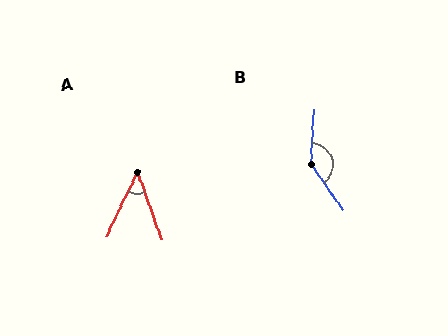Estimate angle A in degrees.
Approximately 45 degrees.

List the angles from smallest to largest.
A (45°), B (142°).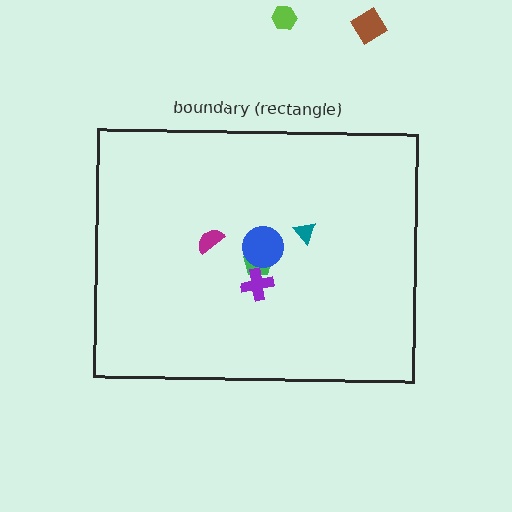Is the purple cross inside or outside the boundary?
Inside.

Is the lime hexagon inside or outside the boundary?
Outside.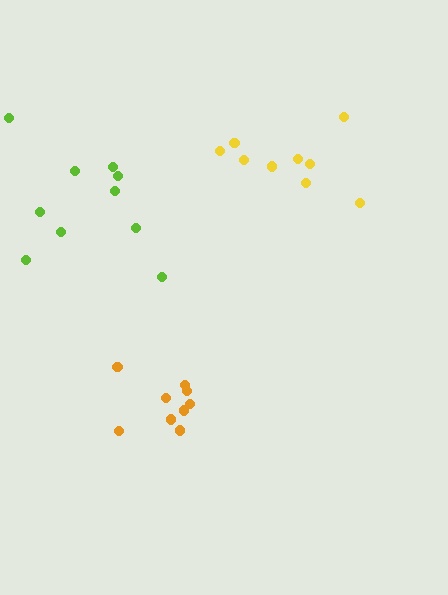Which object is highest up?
The yellow cluster is topmost.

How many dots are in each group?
Group 1: 9 dots, Group 2: 9 dots, Group 3: 10 dots (28 total).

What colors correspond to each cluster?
The clusters are colored: yellow, orange, lime.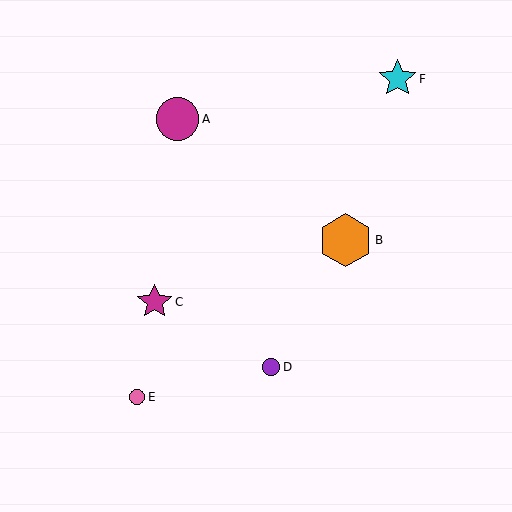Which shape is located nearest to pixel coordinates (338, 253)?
The orange hexagon (labeled B) at (346, 240) is nearest to that location.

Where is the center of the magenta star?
The center of the magenta star is at (155, 302).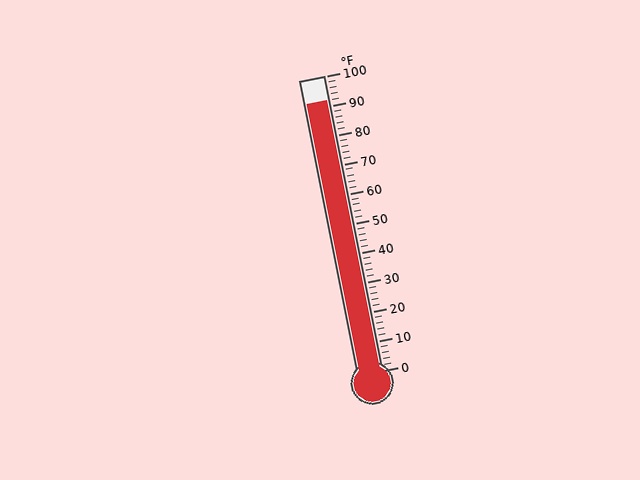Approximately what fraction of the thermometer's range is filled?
The thermometer is filled to approximately 90% of its range.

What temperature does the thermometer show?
The thermometer shows approximately 92°F.